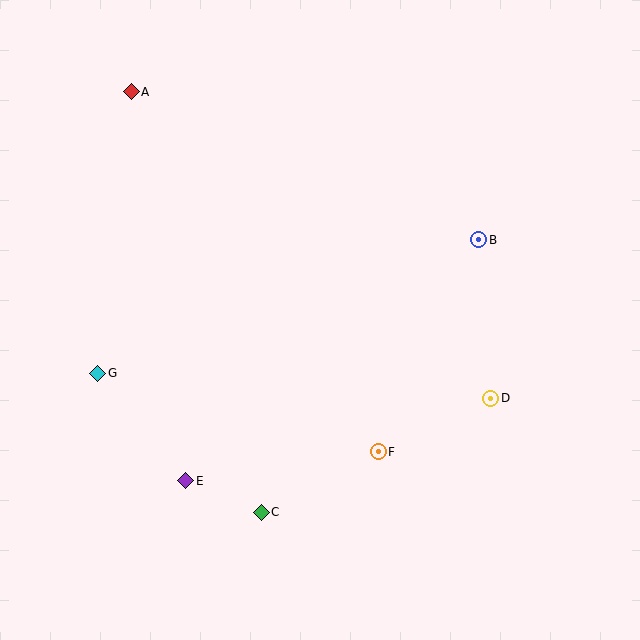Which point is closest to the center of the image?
Point F at (378, 452) is closest to the center.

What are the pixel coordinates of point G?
Point G is at (98, 373).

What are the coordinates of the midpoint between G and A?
The midpoint between G and A is at (114, 232).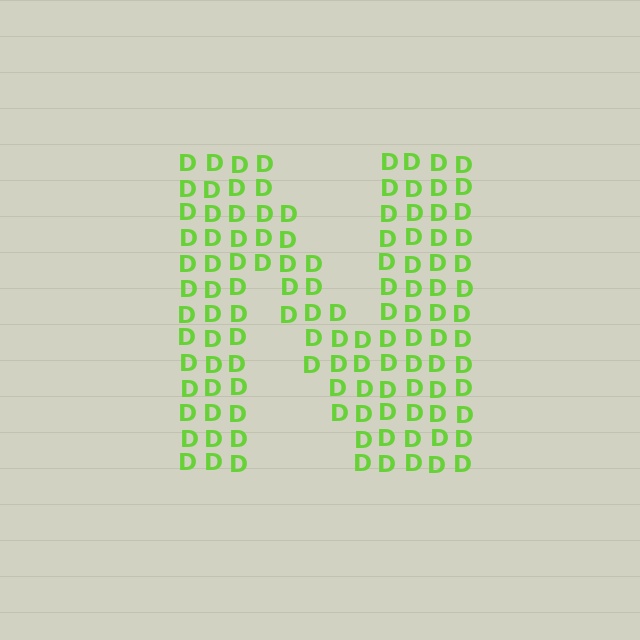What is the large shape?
The large shape is the letter N.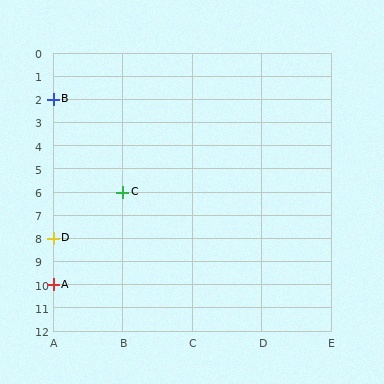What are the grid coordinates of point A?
Point A is at grid coordinates (A, 10).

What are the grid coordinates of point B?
Point B is at grid coordinates (A, 2).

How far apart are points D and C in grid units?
Points D and C are 1 column and 2 rows apart (about 2.2 grid units diagonally).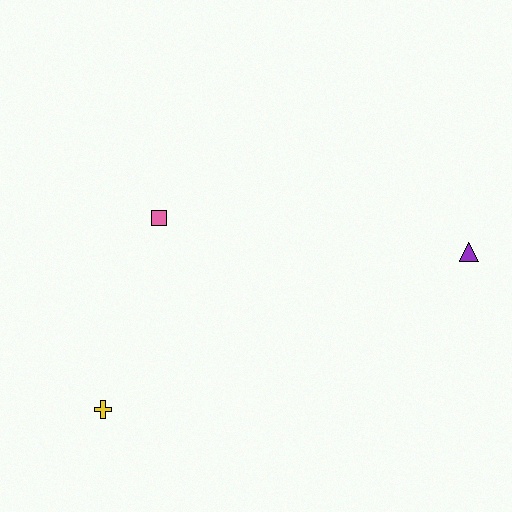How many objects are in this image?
There are 3 objects.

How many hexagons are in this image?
There are no hexagons.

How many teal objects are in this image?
There are no teal objects.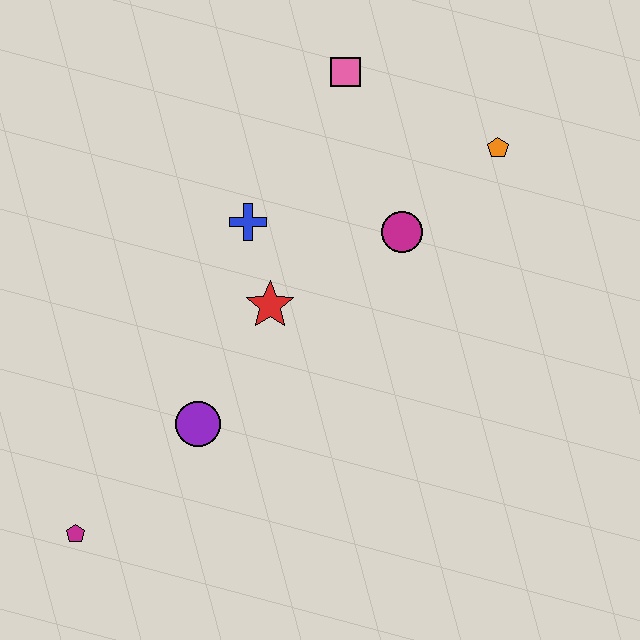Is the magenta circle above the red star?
Yes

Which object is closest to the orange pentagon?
The magenta circle is closest to the orange pentagon.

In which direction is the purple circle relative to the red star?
The purple circle is below the red star.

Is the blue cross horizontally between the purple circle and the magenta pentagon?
No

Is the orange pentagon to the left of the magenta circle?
No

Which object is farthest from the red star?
The magenta pentagon is farthest from the red star.